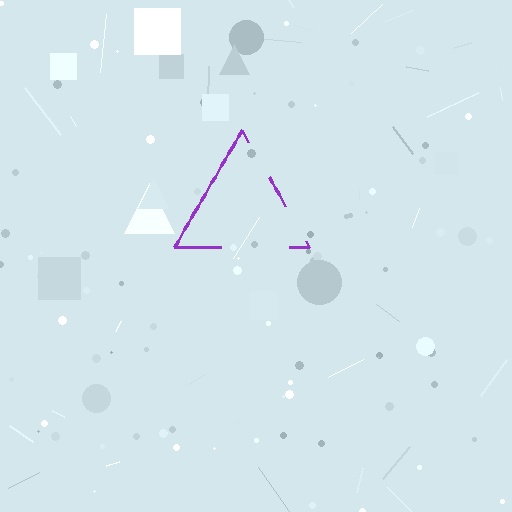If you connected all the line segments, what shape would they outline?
They would outline a triangle.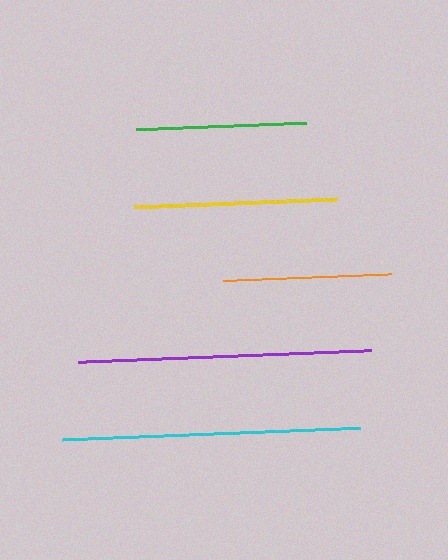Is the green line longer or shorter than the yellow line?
The yellow line is longer than the green line.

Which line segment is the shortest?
The orange line is the shortest at approximately 168 pixels.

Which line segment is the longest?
The cyan line is the longest at approximately 298 pixels.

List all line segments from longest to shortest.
From longest to shortest: cyan, purple, yellow, green, orange.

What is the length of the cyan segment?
The cyan segment is approximately 298 pixels long.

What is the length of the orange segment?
The orange segment is approximately 168 pixels long.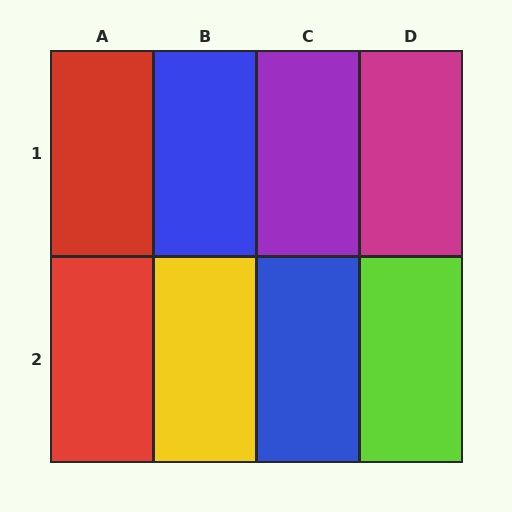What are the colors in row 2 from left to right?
Red, yellow, blue, lime.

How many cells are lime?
1 cell is lime.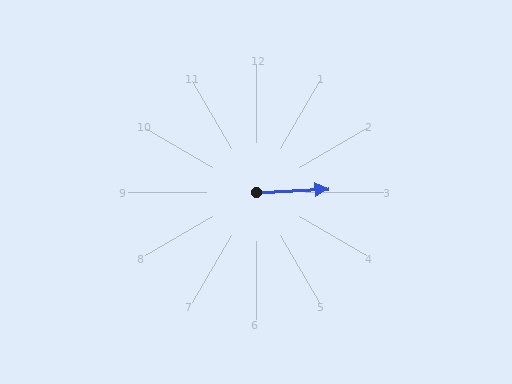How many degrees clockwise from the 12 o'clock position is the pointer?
Approximately 87 degrees.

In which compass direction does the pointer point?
East.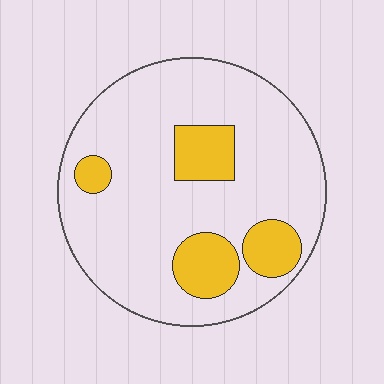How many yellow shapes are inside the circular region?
4.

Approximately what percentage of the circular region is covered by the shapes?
Approximately 20%.